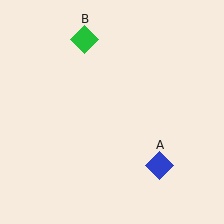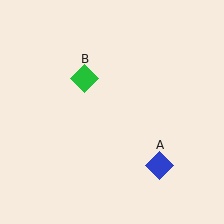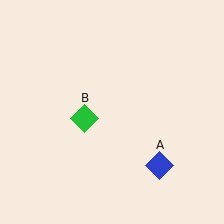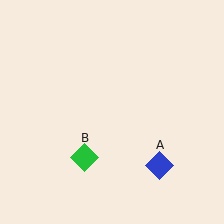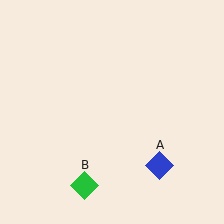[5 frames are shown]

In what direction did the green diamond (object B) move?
The green diamond (object B) moved down.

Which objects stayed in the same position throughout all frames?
Blue diamond (object A) remained stationary.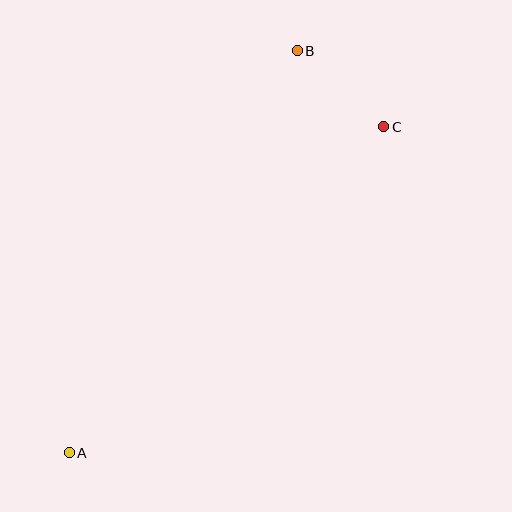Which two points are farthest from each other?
Points A and B are farthest from each other.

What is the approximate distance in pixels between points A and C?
The distance between A and C is approximately 453 pixels.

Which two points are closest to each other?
Points B and C are closest to each other.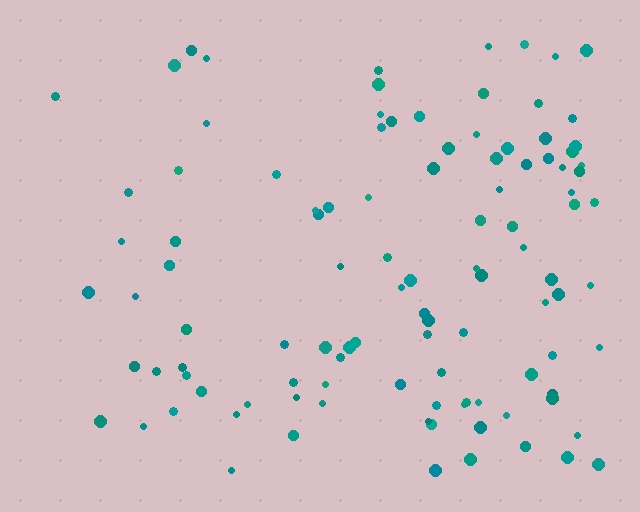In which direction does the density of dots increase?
From left to right, with the right side densest.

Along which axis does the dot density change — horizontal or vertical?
Horizontal.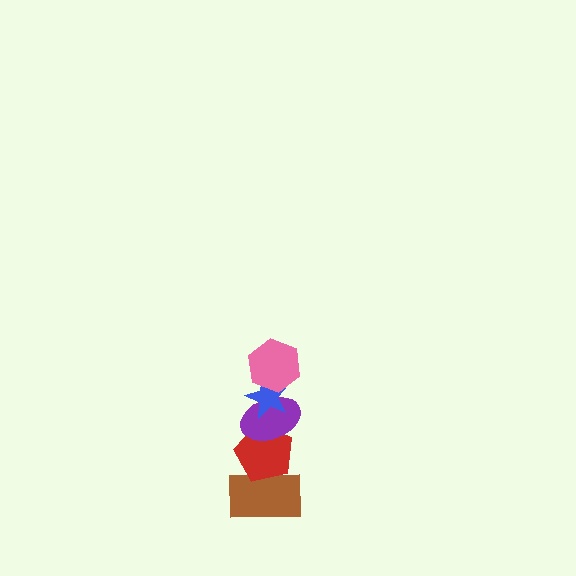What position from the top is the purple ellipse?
The purple ellipse is 3rd from the top.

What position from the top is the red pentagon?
The red pentagon is 4th from the top.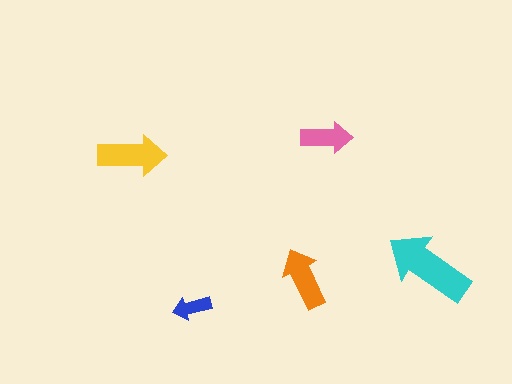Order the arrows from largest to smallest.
the cyan one, the yellow one, the orange one, the pink one, the blue one.